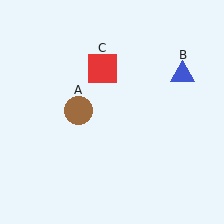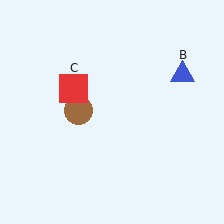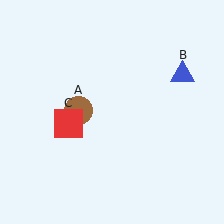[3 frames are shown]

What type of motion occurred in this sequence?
The red square (object C) rotated counterclockwise around the center of the scene.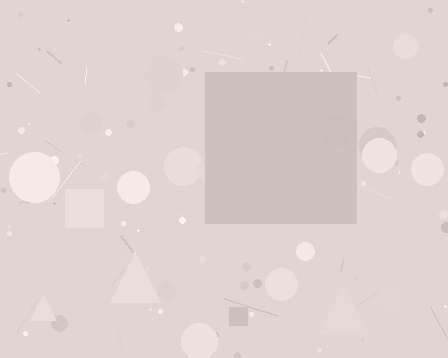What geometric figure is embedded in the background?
A square is embedded in the background.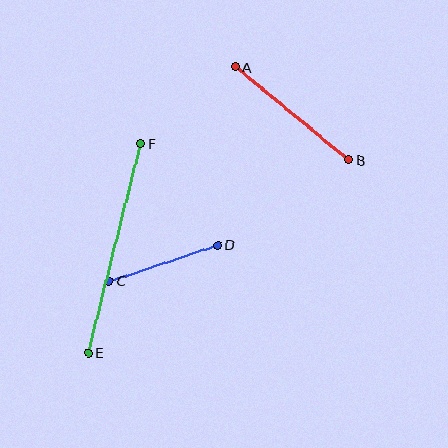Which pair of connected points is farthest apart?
Points E and F are farthest apart.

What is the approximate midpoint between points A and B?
The midpoint is at approximately (292, 113) pixels.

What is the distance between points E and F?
The distance is approximately 216 pixels.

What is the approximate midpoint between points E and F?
The midpoint is at approximately (114, 248) pixels.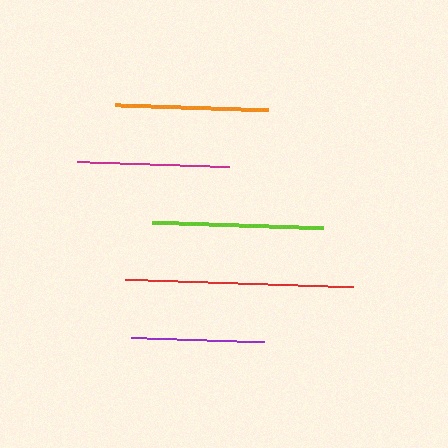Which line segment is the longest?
The red line is the longest at approximately 228 pixels.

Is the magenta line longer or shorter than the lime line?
The lime line is longer than the magenta line.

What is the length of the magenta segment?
The magenta segment is approximately 152 pixels long.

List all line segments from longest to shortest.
From longest to shortest: red, lime, orange, magenta, purple.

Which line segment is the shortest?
The purple line is the shortest at approximately 132 pixels.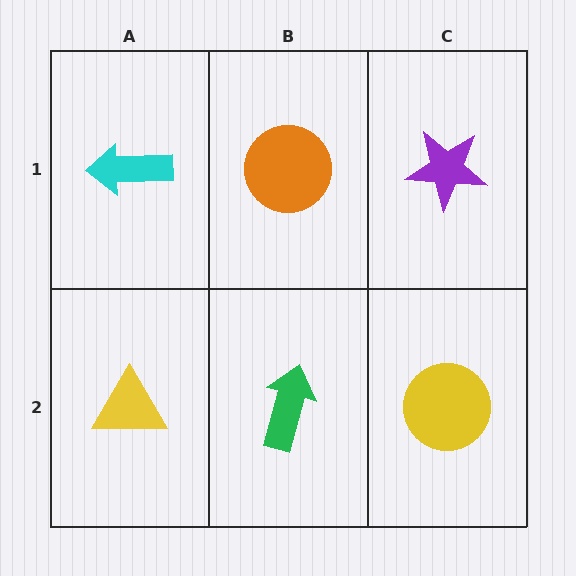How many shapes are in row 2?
3 shapes.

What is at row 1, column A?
A cyan arrow.